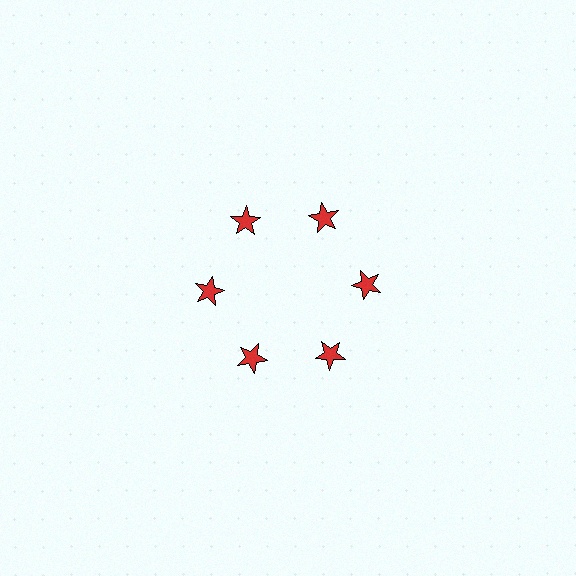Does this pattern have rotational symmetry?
Yes, this pattern has 6-fold rotational symmetry. It looks the same after rotating 60 degrees around the center.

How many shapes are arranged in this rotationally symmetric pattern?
There are 6 shapes, arranged in 6 groups of 1.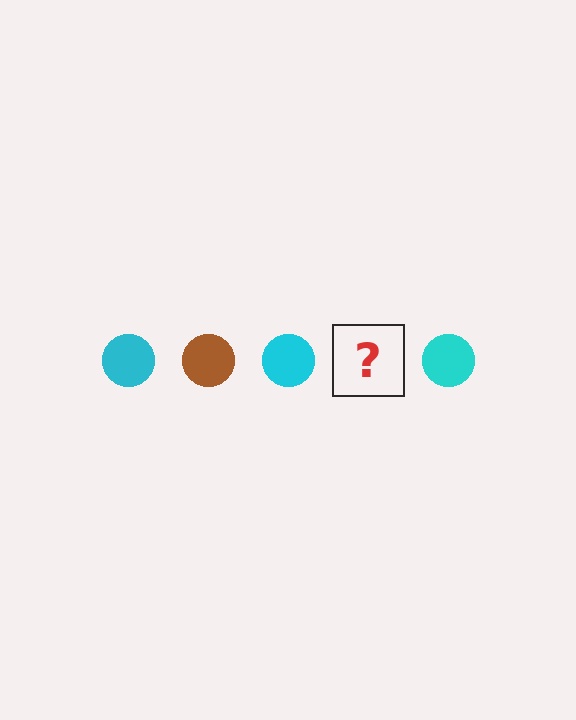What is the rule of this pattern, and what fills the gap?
The rule is that the pattern cycles through cyan, brown circles. The gap should be filled with a brown circle.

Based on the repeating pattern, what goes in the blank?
The blank should be a brown circle.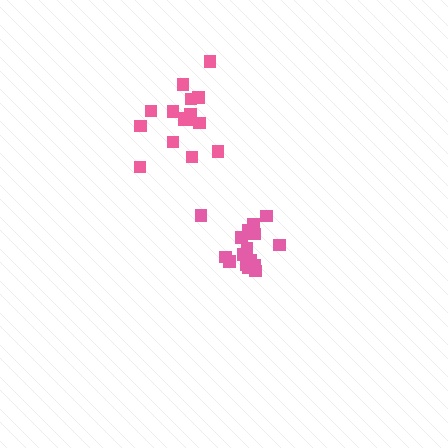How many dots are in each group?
Group 1: 17 dots, Group 2: 16 dots (33 total).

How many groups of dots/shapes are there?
There are 2 groups.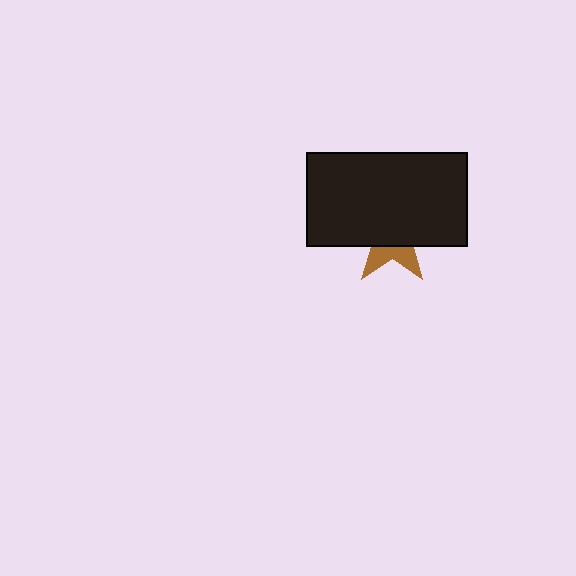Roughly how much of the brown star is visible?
A small part of it is visible (roughly 32%).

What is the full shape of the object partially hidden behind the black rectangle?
The partially hidden object is a brown star.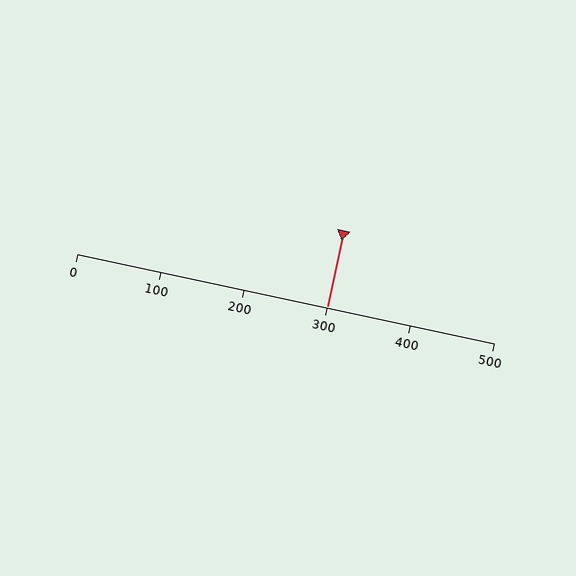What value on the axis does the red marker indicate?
The marker indicates approximately 300.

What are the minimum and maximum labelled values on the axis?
The axis runs from 0 to 500.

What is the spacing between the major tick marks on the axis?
The major ticks are spaced 100 apart.